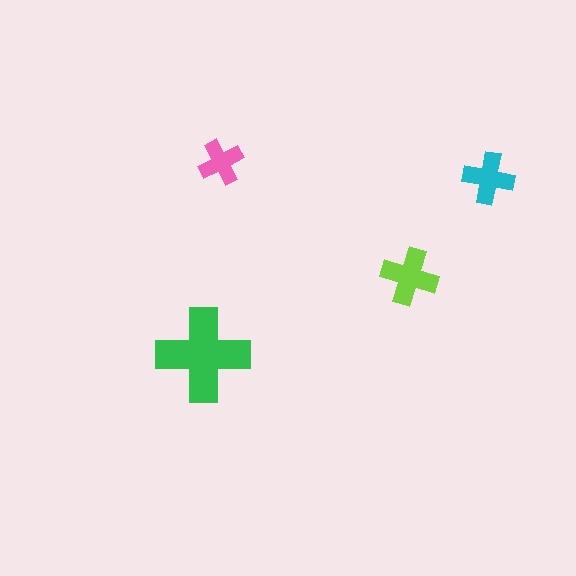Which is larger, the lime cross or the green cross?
The green one.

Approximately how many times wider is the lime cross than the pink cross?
About 1.5 times wider.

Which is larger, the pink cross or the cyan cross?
The cyan one.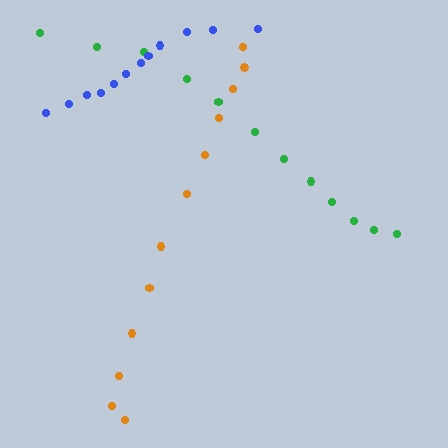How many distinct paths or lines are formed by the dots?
There are 3 distinct paths.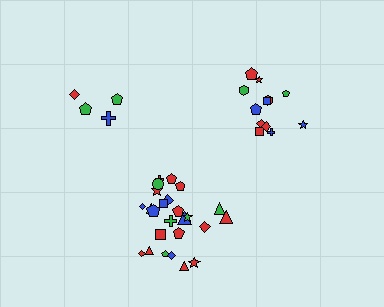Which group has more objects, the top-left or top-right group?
The top-right group.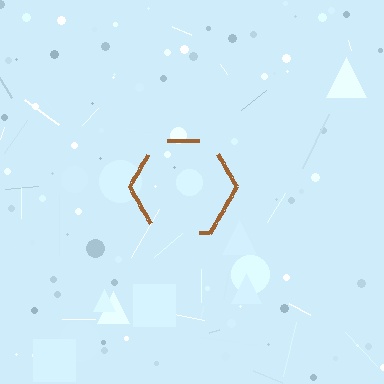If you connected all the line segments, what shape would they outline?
They would outline a hexagon.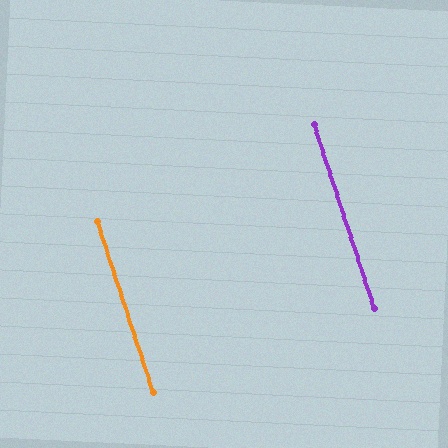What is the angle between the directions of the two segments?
Approximately 0 degrees.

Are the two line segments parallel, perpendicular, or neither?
Parallel — their directions differ by only 0.2°.